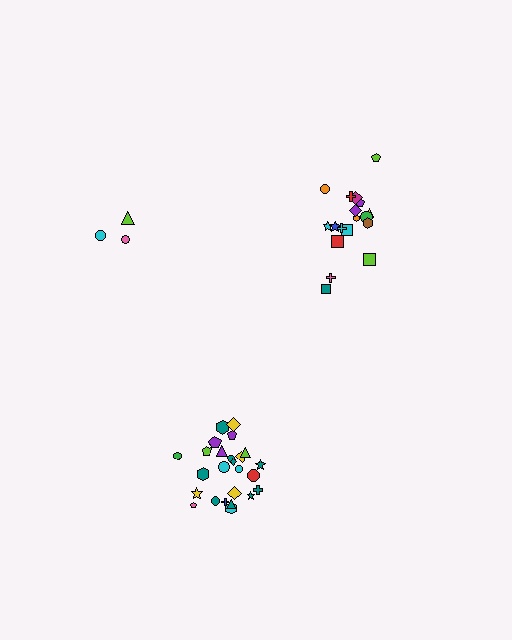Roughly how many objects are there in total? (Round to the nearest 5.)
Roughly 45 objects in total.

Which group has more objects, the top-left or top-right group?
The top-right group.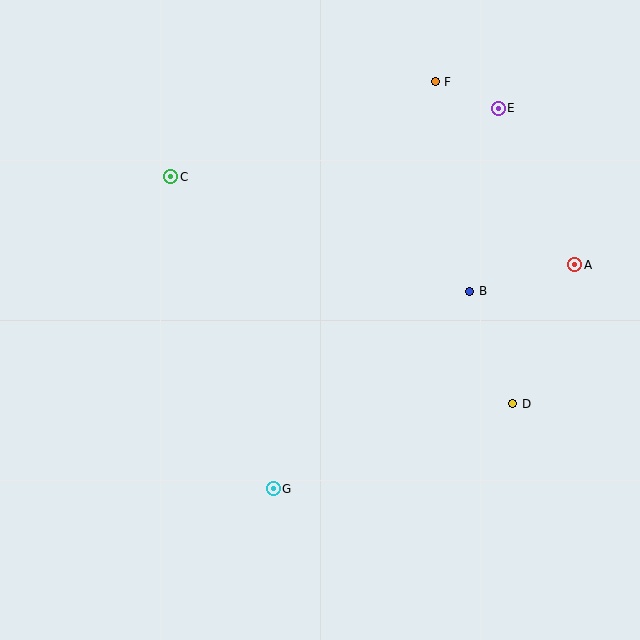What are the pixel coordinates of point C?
Point C is at (171, 177).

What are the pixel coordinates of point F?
Point F is at (435, 82).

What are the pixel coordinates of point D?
Point D is at (513, 404).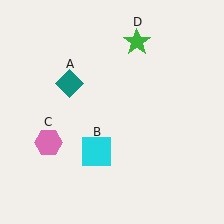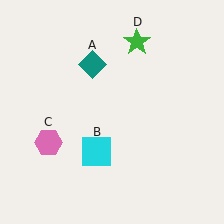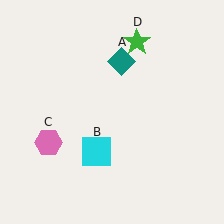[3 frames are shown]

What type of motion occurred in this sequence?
The teal diamond (object A) rotated clockwise around the center of the scene.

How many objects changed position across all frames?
1 object changed position: teal diamond (object A).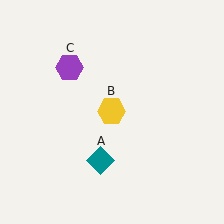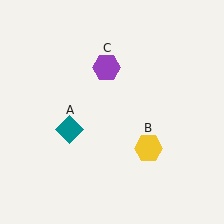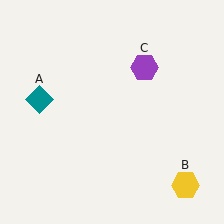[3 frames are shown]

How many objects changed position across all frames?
3 objects changed position: teal diamond (object A), yellow hexagon (object B), purple hexagon (object C).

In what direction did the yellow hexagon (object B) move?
The yellow hexagon (object B) moved down and to the right.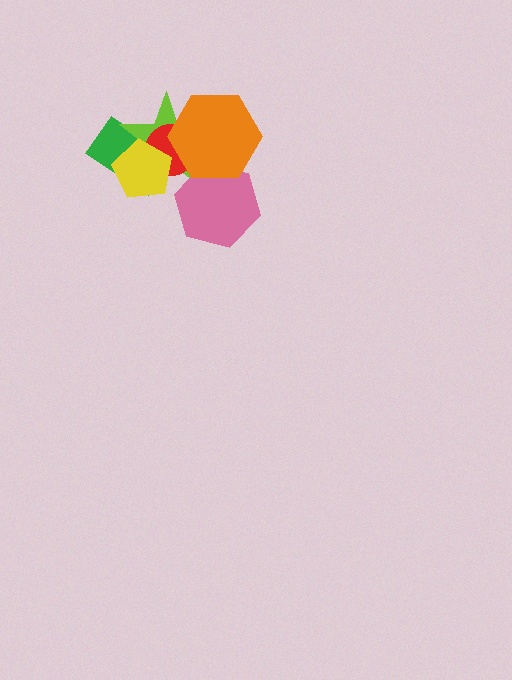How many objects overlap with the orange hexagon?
3 objects overlap with the orange hexagon.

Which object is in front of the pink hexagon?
The orange hexagon is in front of the pink hexagon.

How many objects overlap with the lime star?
5 objects overlap with the lime star.